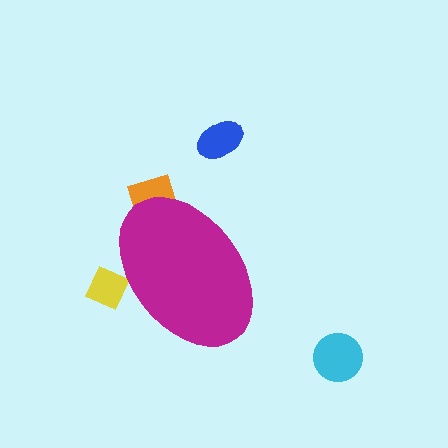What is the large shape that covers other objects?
A magenta ellipse.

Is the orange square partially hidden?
Yes, the orange square is partially hidden behind the magenta ellipse.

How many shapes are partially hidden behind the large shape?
2 shapes are partially hidden.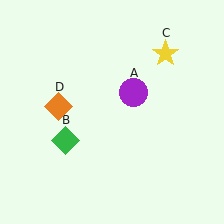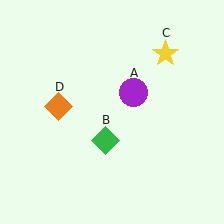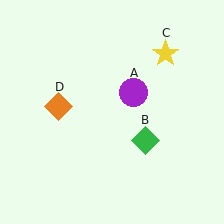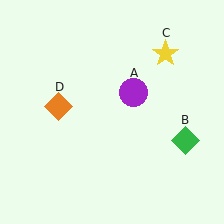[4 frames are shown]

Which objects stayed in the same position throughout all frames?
Purple circle (object A) and yellow star (object C) and orange diamond (object D) remained stationary.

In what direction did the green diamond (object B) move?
The green diamond (object B) moved right.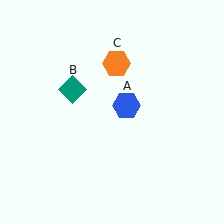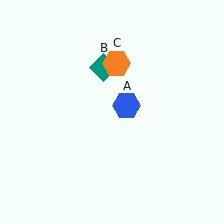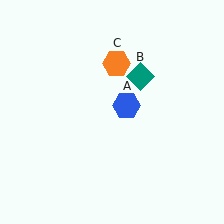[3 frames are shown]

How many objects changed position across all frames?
1 object changed position: teal diamond (object B).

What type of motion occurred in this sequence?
The teal diamond (object B) rotated clockwise around the center of the scene.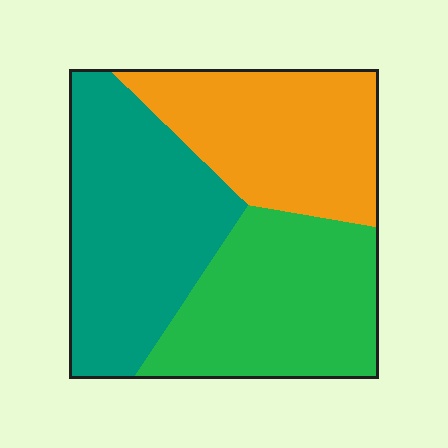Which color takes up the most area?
Teal, at roughly 35%.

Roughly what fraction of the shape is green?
Green covers roughly 35% of the shape.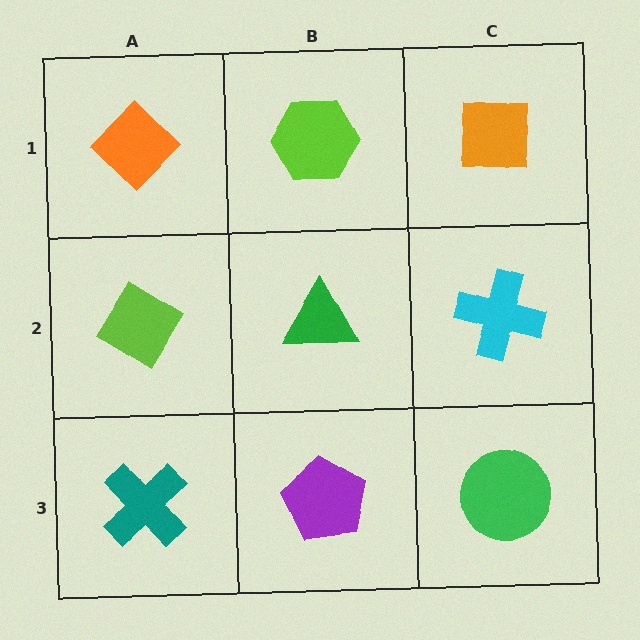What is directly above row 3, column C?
A cyan cross.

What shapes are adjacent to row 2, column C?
An orange square (row 1, column C), a green circle (row 3, column C), a green triangle (row 2, column B).